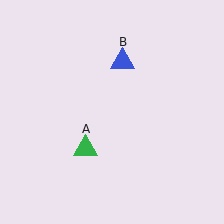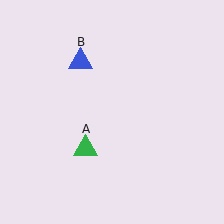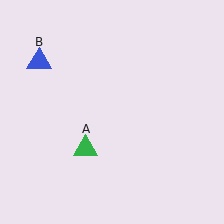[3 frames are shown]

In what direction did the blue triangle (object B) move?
The blue triangle (object B) moved left.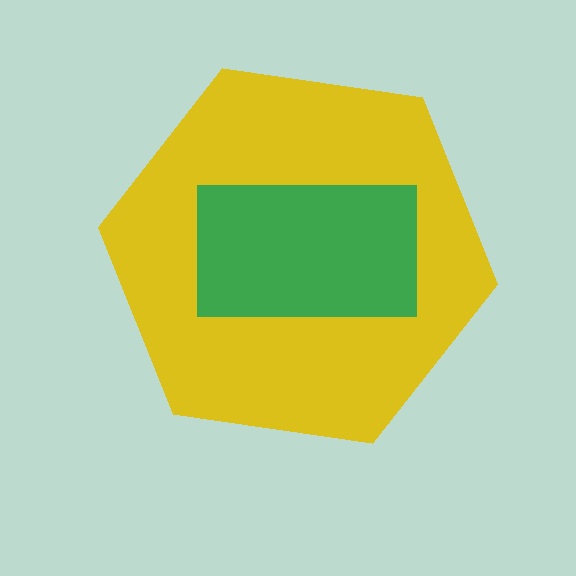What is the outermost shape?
The yellow hexagon.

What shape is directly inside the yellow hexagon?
The green rectangle.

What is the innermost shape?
The green rectangle.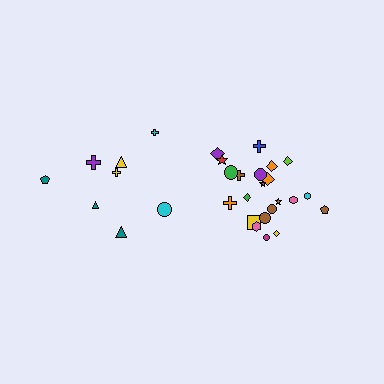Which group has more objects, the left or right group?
The right group.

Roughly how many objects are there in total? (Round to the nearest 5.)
Roughly 30 objects in total.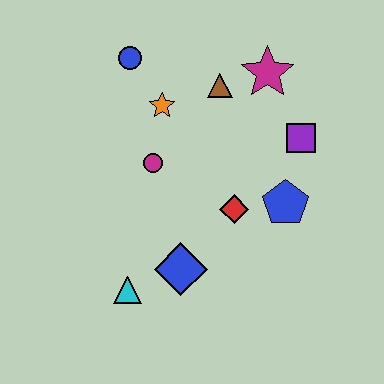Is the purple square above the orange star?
No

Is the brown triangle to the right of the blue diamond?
Yes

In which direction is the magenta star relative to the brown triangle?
The magenta star is to the right of the brown triangle.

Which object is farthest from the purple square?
The cyan triangle is farthest from the purple square.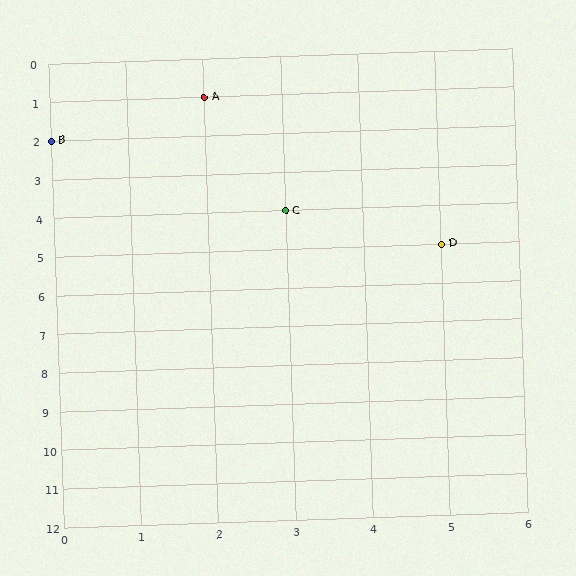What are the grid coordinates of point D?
Point D is at grid coordinates (5, 5).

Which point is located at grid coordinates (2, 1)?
Point A is at (2, 1).